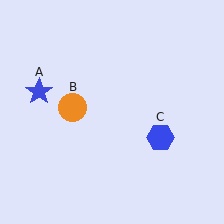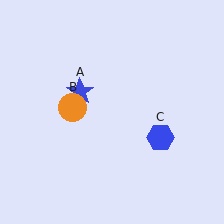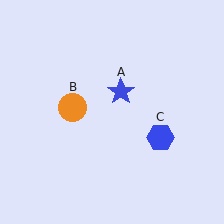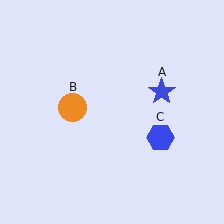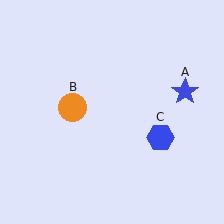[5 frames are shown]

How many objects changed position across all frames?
1 object changed position: blue star (object A).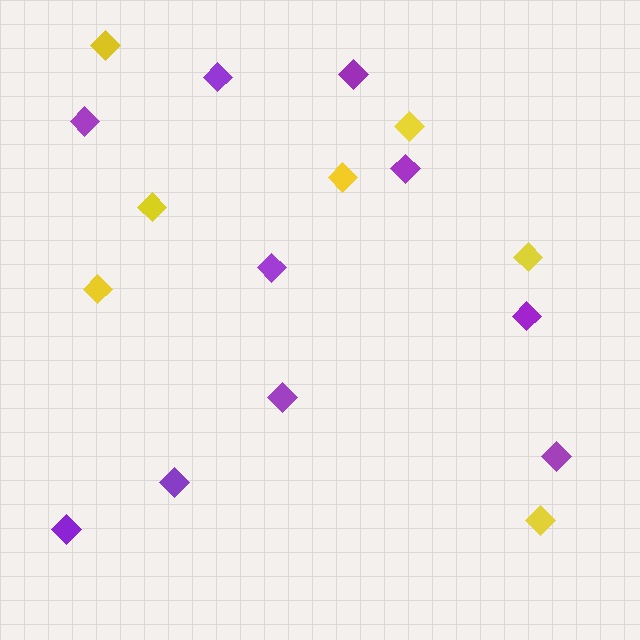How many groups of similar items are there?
There are 2 groups: one group of yellow diamonds (7) and one group of purple diamonds (10).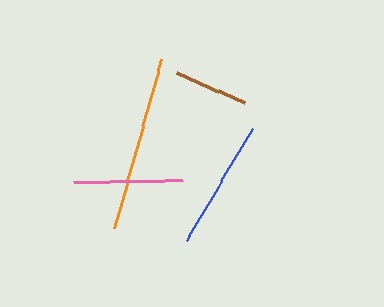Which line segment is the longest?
The orange line is the longest at approximately 176 pixels.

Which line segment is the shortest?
The brown line is the shortest at approximately 75 pixels.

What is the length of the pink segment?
The pink segment is approximately 110 pixels long.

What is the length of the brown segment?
The brown segment is approximately 75 pixels long.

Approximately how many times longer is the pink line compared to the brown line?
The pink line is approximately 1.5 times the length of the brown line.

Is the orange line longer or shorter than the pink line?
The orange line is longer than the pink line.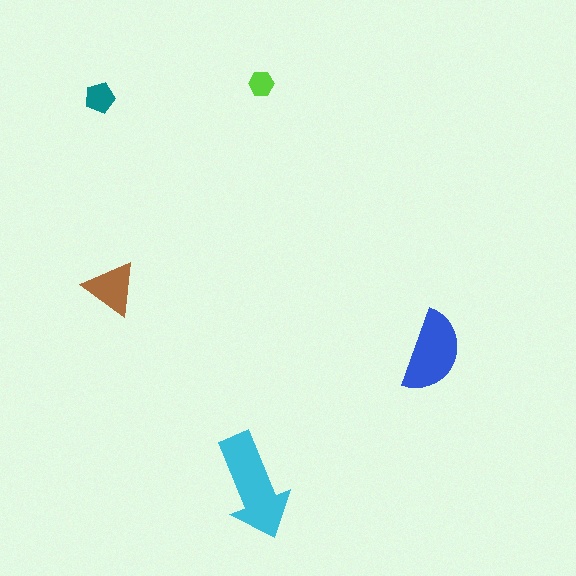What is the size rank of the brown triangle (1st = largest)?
3rd.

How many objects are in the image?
There are 5 objects in the image.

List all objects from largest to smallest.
The cyan arrow, the blue semicircle, the brown triangle, the teal pentagon, the lime hexagon.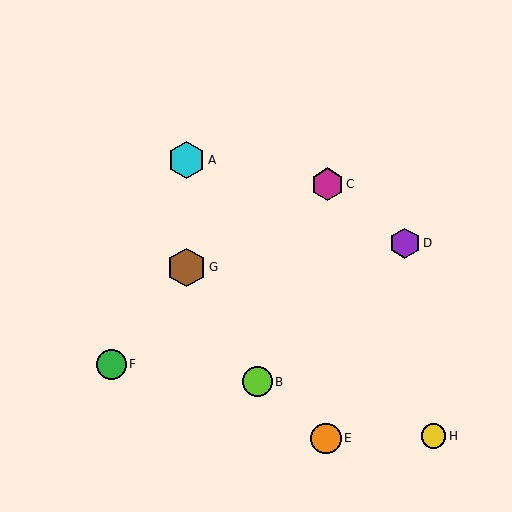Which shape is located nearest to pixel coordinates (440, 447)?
The yellow circle (labeled H) at (434, 436) is nearest to that location.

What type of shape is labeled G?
Shape G is a brown hexagon.